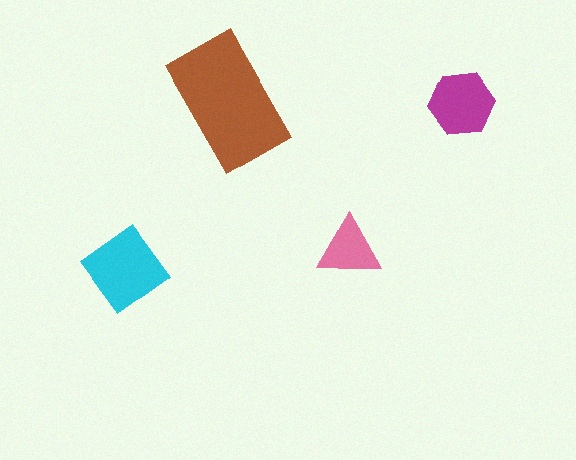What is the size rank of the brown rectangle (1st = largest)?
1st.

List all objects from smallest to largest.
The pink triangle, the magenta hexagon, the cyan diamond, the brown rectangle.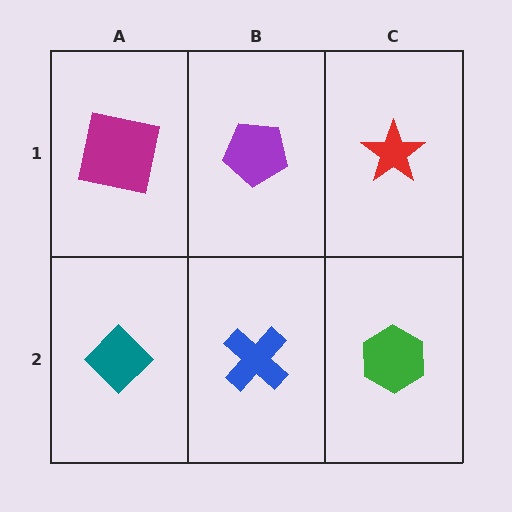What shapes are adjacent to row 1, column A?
A teal diamond (row 2, column A), a purple pentagon (row 1, column B).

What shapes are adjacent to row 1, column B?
A blue cross (row 2, column B), a magenta square (row 1, column A), a red star (row 1, column C).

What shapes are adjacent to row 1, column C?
A green hexagon (row 2, column C), a purple pentagon (row 1, column B).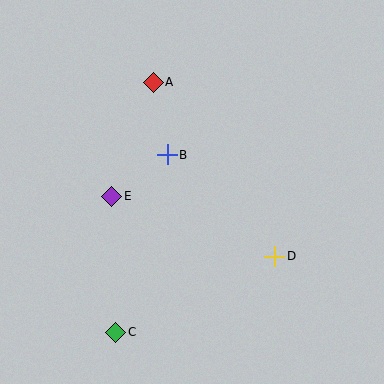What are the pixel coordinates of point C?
Point C is at (116, 332).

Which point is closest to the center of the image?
Point B at (167, 155) is closest to the center.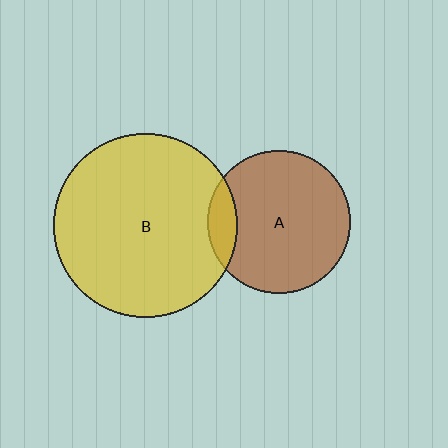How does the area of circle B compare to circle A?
Approximately 1.7 times.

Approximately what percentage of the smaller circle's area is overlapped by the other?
Approximately 10%.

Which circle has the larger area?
Circle B (yellow).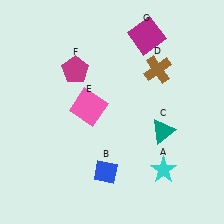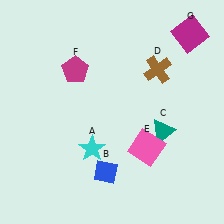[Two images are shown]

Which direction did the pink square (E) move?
The pink square (E) moved right.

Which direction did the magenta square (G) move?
The magenta square (G) moved right.